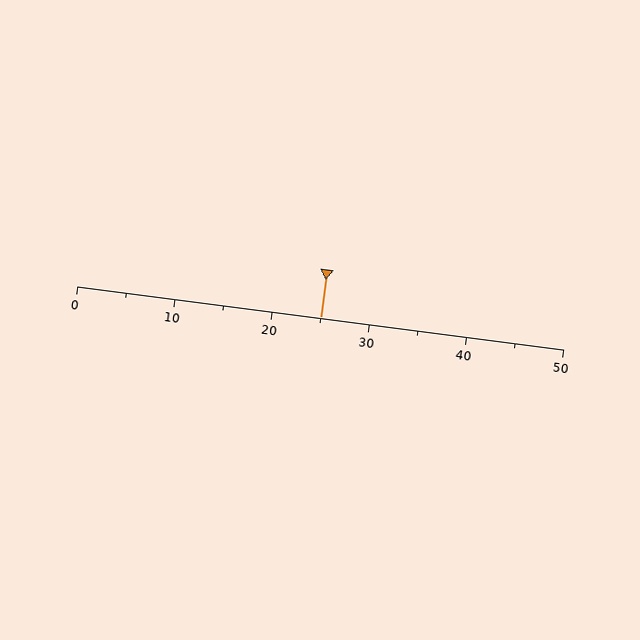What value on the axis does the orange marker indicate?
The marker indicates approximately 25.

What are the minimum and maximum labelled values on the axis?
The axis runs from 0 to 50.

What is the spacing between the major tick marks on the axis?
The major ticks are spaced 10 apart.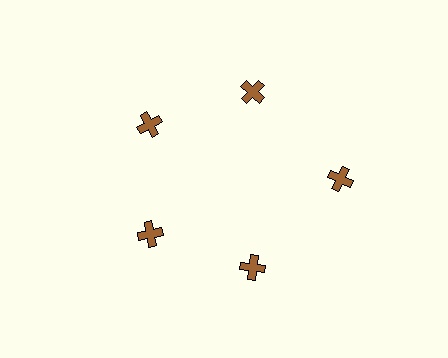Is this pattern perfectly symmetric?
No. The 5 brown crosses are arranged in a ring, but one element near the 3 o'clock position is pushed outward from the center, breaking the 5-fold rotational symmetry.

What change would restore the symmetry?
The symmetry would be restored by moving it inward, back onto the ring so that all 5 crosses sit at equal angles and equal distance from the center.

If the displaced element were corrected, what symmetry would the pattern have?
It would have 5-fold rotational symmetry — the pattern would map onto itself every 72 degrees.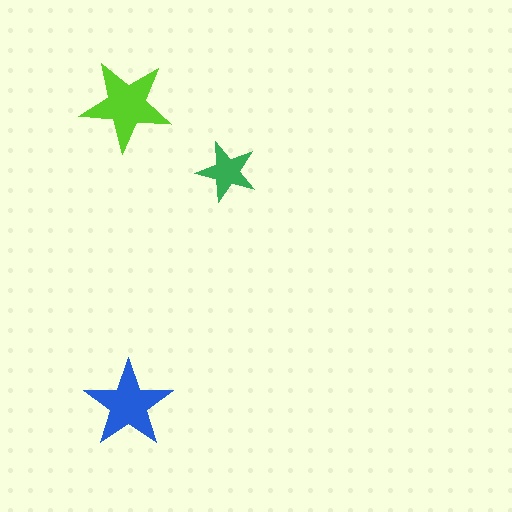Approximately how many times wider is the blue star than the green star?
About 1.5 times wider.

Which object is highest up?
The lime star is topmost.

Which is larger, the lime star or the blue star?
The lime one.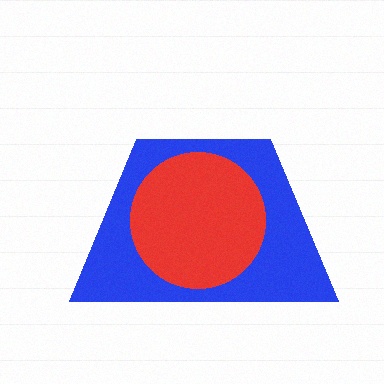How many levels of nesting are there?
2.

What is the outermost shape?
The blue trapezoid.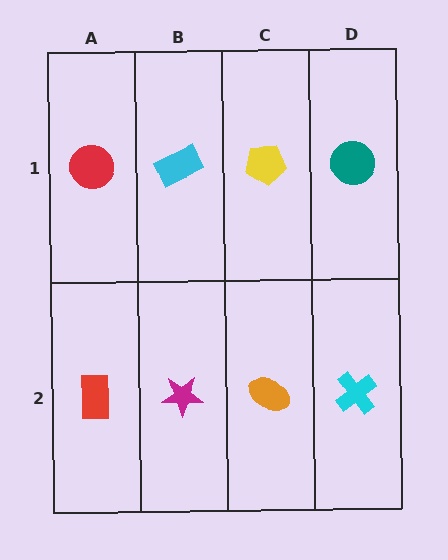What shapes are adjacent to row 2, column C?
A yellow pentagon (row 1, column C), a magenta star (row 2, column B), a cyan cross (row 2, column D).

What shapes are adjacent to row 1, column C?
An orange ellipse (row 2, column C), a cyan rectangle (row 1, column B), a teal circle (row 1, column D).